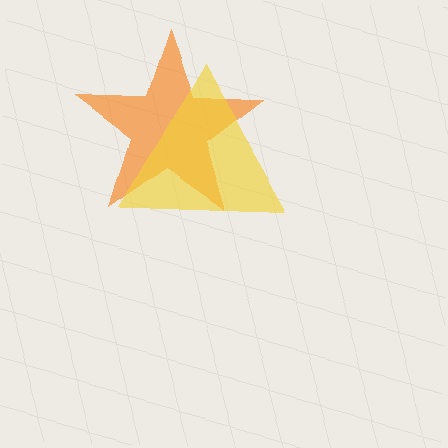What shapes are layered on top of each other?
The layered shapes are: an orange star, a yellow triangle.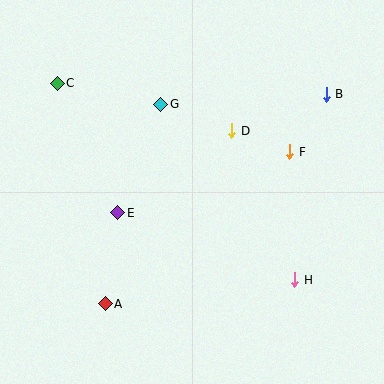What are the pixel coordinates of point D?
Point D is at (232, 131).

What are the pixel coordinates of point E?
Point E is at (118, 213).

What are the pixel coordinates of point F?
Point F is at (290, 152).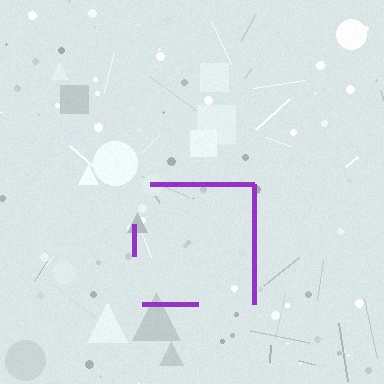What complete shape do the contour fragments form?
The contour fragments form a square.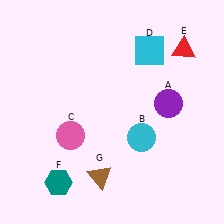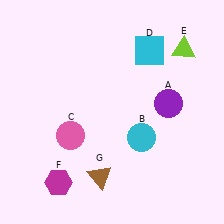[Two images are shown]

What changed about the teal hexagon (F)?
In Image 1, F is teal. In Image 2, it changed to magenta.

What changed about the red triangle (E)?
In Image 1, E is red. In Image 2, it changed to lime.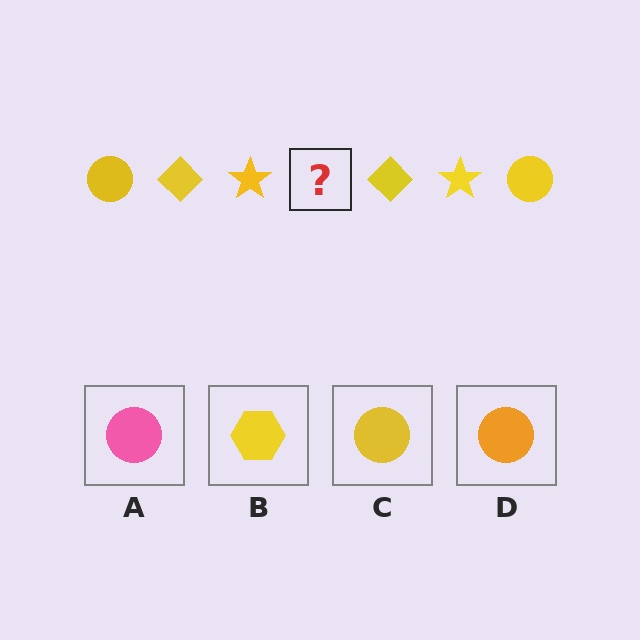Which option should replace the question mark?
Option C.